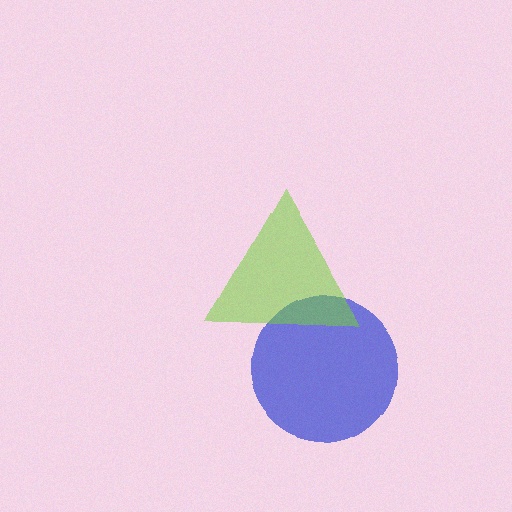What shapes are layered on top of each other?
The layered shapes are: a blue circle, a lime triangle.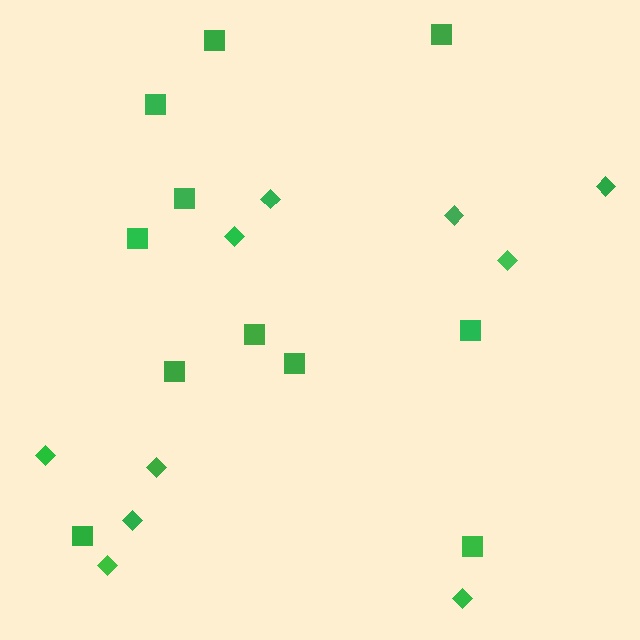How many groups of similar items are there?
There are 2 groups: one group of diamonds (10) and one group of squares (11).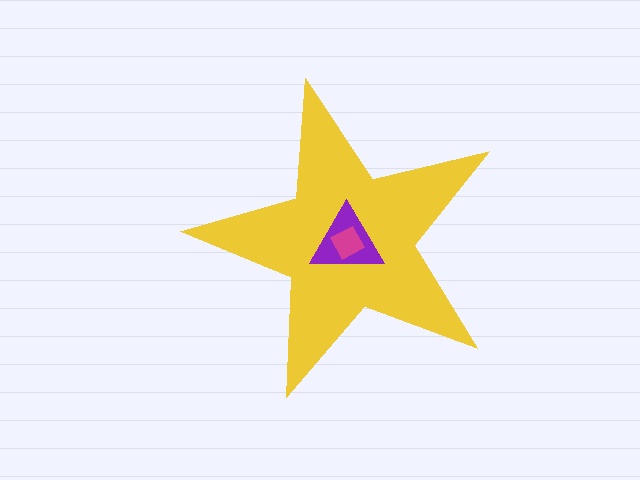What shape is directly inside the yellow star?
The purple triangle.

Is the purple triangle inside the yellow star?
Yes.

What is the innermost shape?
The magenta square.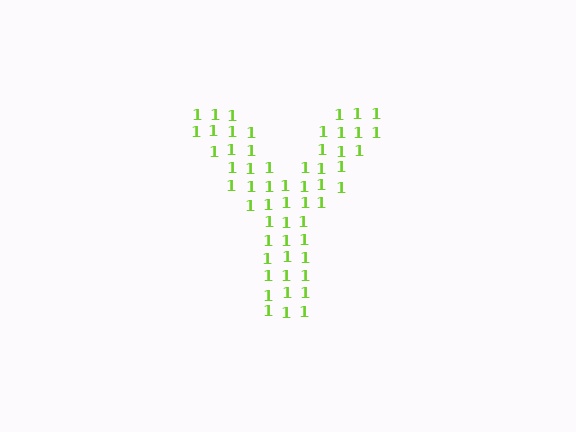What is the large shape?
The large shape is the letter Y.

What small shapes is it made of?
It is made of small digit 1's.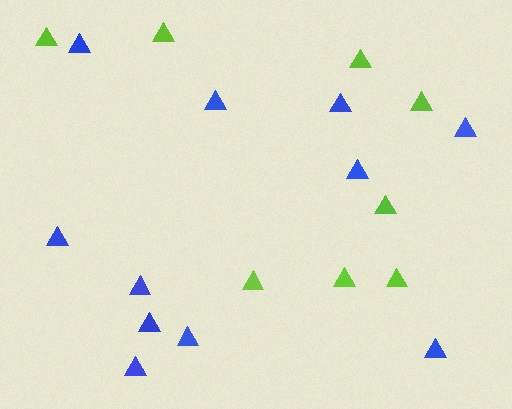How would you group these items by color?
There are 2 groups: one group of lime triangles (8) and one group of blue triangles (11).